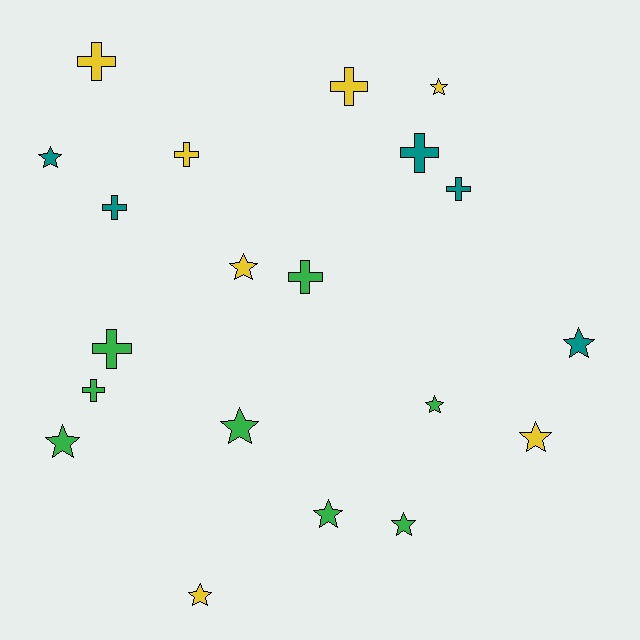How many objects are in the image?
There are 20 objects.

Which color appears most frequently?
Green, with 8 objects.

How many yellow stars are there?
There are 4 yellow stars.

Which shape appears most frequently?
Star, with 11 objects.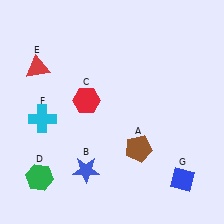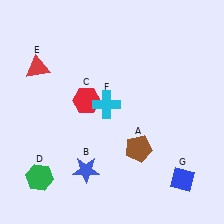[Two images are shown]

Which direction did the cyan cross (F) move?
The cyan cross (F) moved right.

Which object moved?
The cyan cross (F) moved right.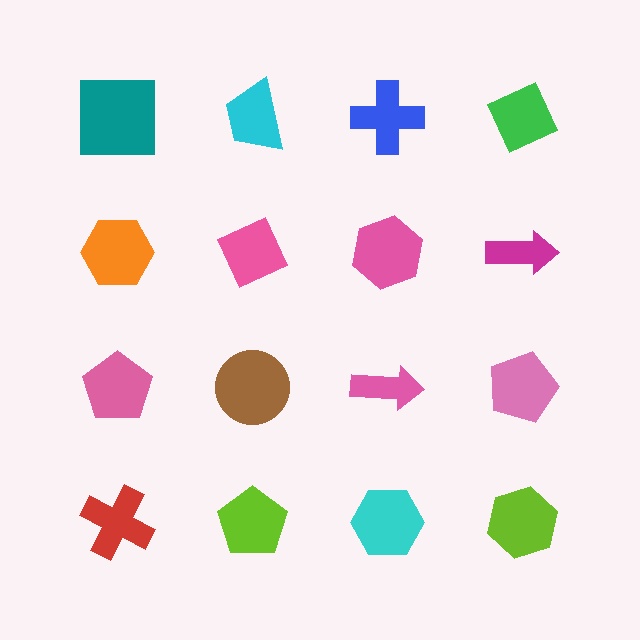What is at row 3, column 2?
A brown circle.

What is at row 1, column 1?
A teal square.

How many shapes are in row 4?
4 shapes.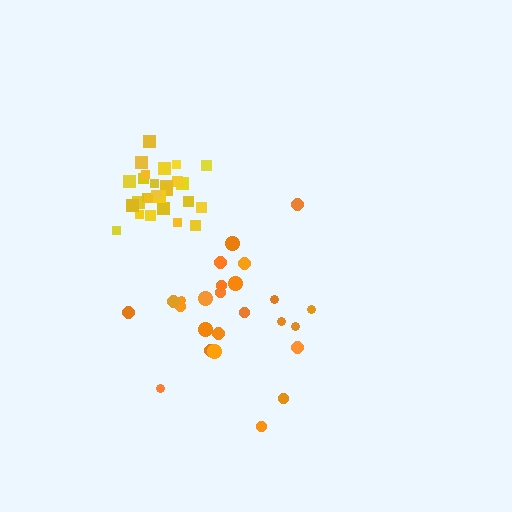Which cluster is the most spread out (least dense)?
Orange.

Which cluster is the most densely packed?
Yellow.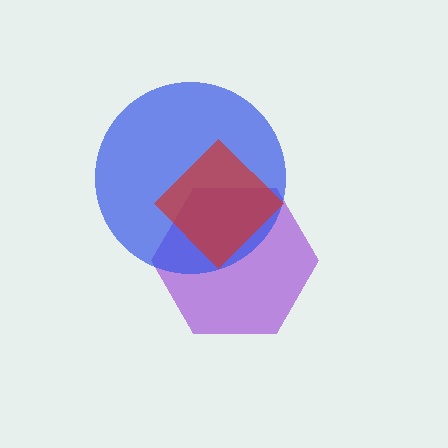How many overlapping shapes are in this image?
There are 3 overlapping shapes in the image.